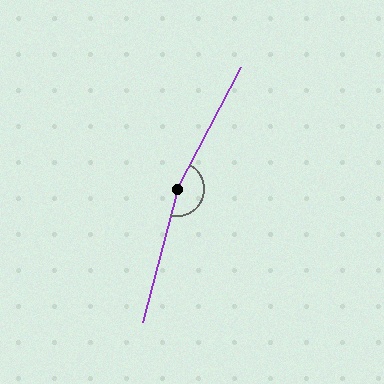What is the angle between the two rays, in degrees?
Approximately 167 degrees.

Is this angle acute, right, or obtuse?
It is obtuse.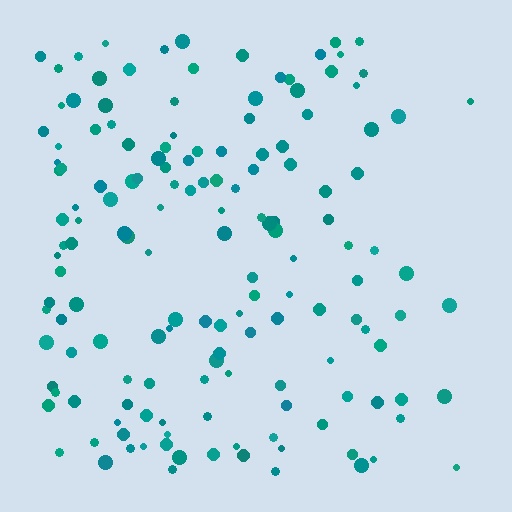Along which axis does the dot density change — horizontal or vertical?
Horizontal.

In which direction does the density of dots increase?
From right to left, with the left side densest.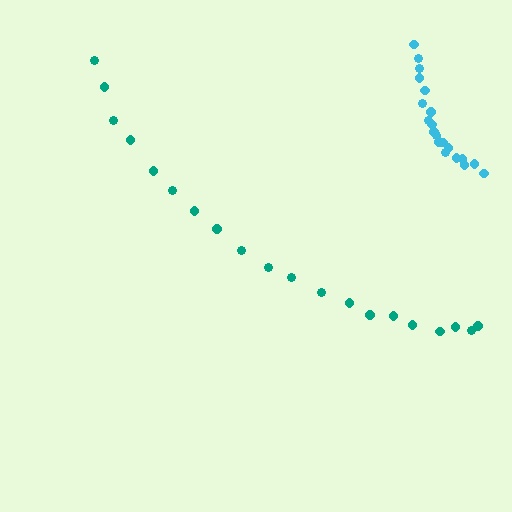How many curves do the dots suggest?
There are 2 distinct paths.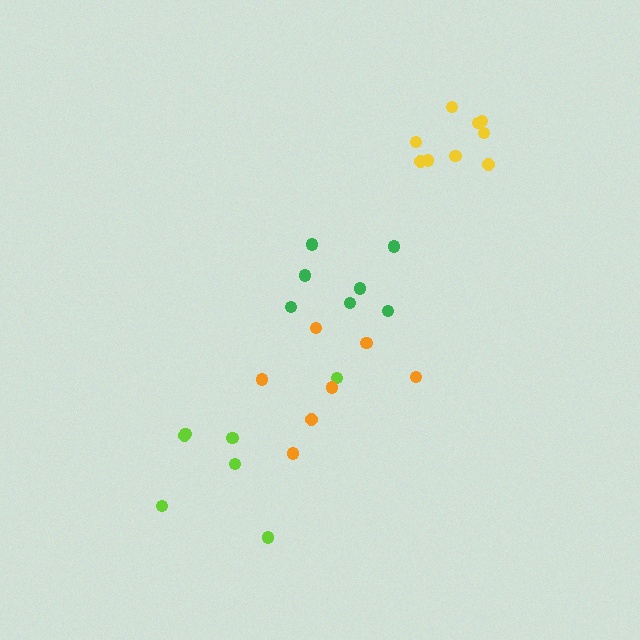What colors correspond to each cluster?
The clusters are colored: lime, yellow, orange, green.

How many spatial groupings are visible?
There are 4 spatial groupings.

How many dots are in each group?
Group 1: 7 dots, Group 2: 9 dots, Group 3: 7 dots, Group 4: 7 dots (30 total).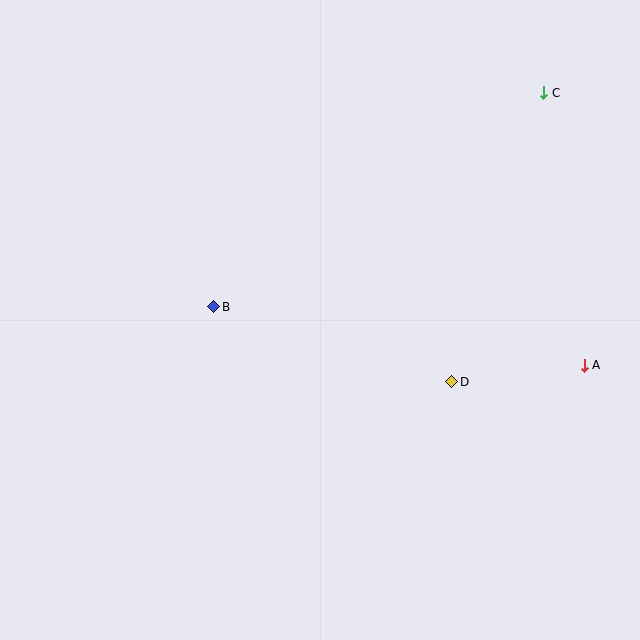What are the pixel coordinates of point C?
Point C is at (544, 93).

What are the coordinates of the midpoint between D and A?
The midpoint between D and A is at (518, 374).